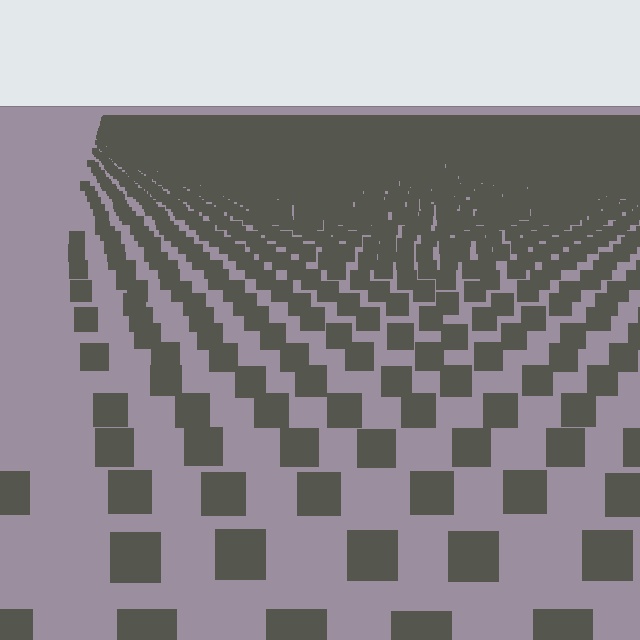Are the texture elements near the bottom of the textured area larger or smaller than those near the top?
Larger. Near the bottom, elements are closer to the viewer and appear at a bigger on-screen size.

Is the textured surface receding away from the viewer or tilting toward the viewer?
The surface is receding away from the viewer. Texture elements get smaller and denser toward the top.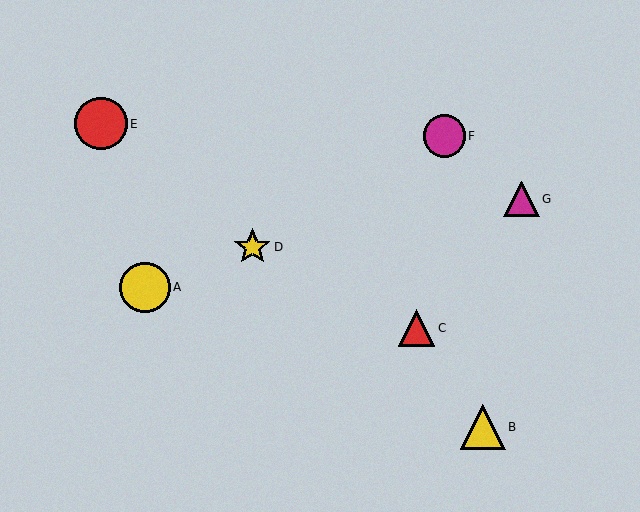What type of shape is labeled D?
Shape D is a yellow star.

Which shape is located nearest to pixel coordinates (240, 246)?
The yellow star (labeled D) at (252, 247) is nearest to that location.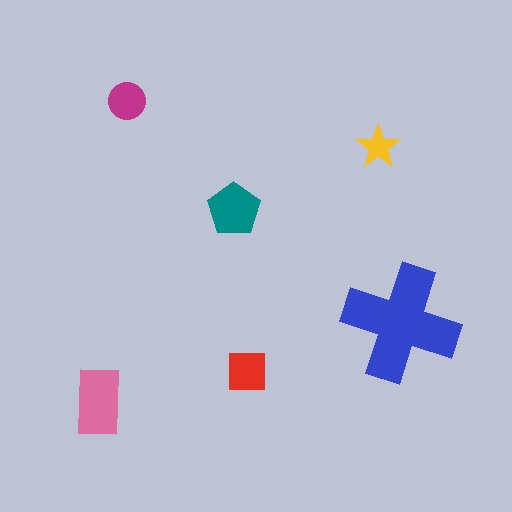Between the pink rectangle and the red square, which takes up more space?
The pink rectangle.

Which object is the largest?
The blue cross.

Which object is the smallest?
The yellow star.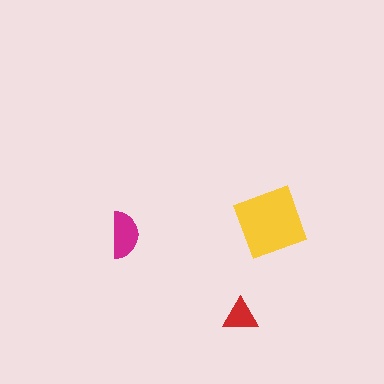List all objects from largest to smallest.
The yellow square, the magenta semicircle, the red triangle.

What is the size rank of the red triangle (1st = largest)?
3rd.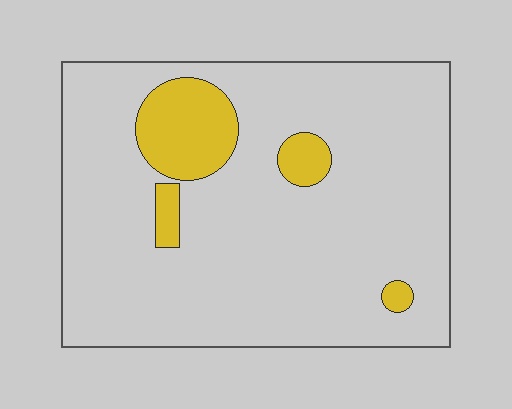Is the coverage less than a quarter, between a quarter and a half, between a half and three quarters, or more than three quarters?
Less than a quarter.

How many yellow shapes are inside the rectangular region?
4.